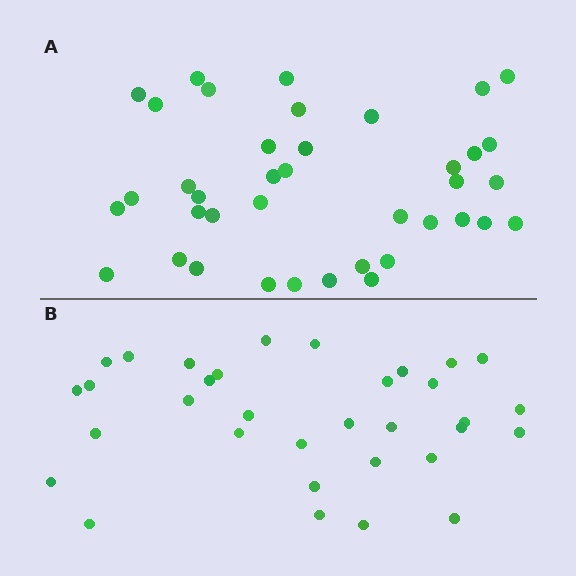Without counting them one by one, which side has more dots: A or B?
Region A (the top region) has more dots.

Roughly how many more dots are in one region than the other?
Region A has about 6 more dots than region B.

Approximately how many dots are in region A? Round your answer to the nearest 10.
About 40 dots. (The exact count is 39, which rounds to 40.)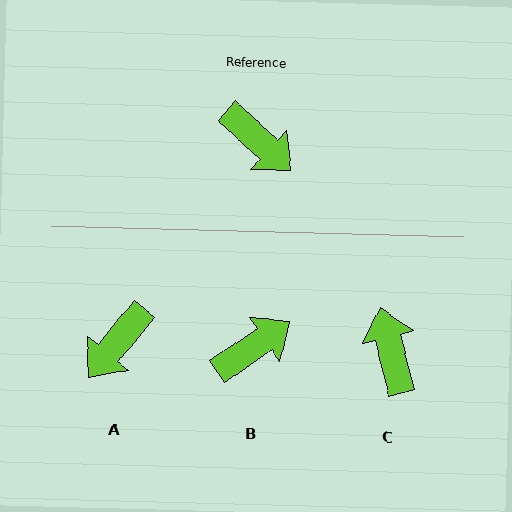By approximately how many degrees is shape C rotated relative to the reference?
Approximately 147 degrees counter-clockwise.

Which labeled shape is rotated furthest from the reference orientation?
C, about 147 degrees away.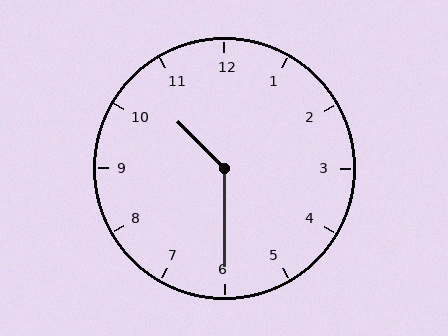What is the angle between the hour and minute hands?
Approximately 135 degrees.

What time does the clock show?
10:30.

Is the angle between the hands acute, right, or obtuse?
It is obtuse.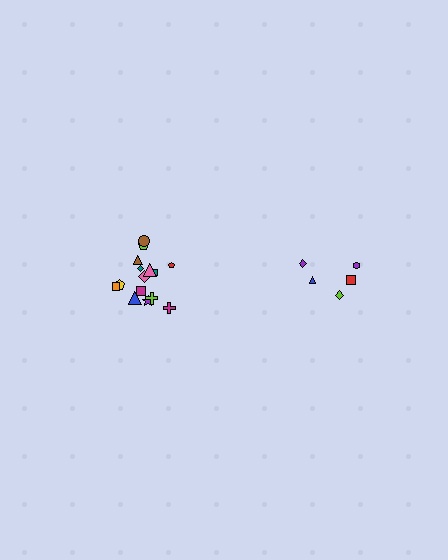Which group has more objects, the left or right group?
The left group.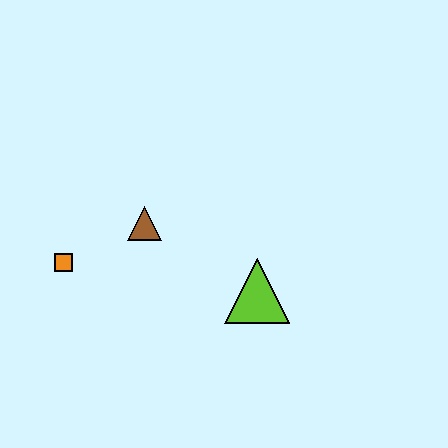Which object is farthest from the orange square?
The lime triangle is farthest from the orange square.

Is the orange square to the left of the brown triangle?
Yes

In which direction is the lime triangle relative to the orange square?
The lime triangle is to the right of the orange square.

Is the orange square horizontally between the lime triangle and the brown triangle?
No